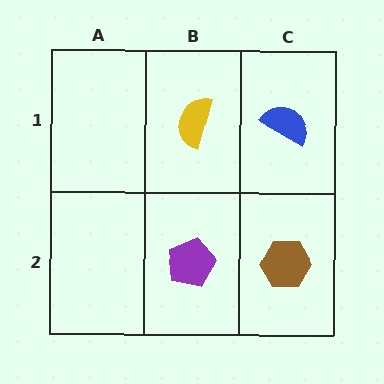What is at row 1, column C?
A blue semicircle.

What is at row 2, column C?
A brown hexagon.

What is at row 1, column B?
A yellow semicircle.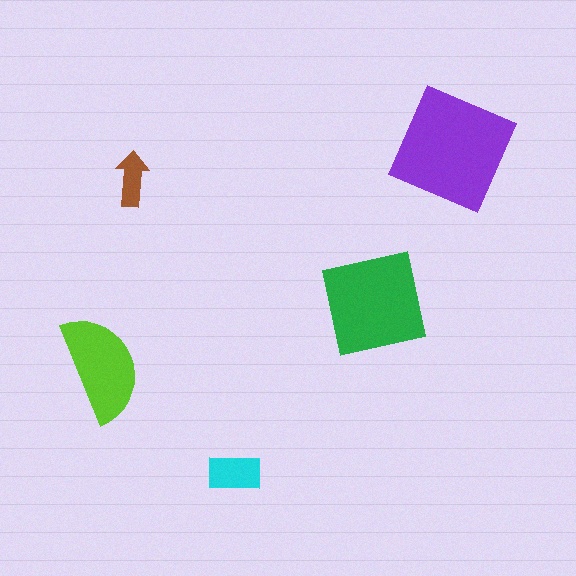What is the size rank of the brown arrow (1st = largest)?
5th.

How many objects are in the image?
There are 5 objects in the image.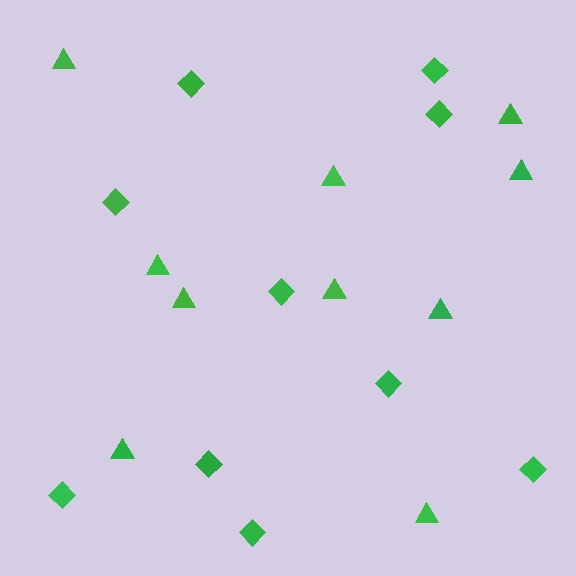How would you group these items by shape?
There are 2 groups: one group of triangles (10) and one group of diamonds (10).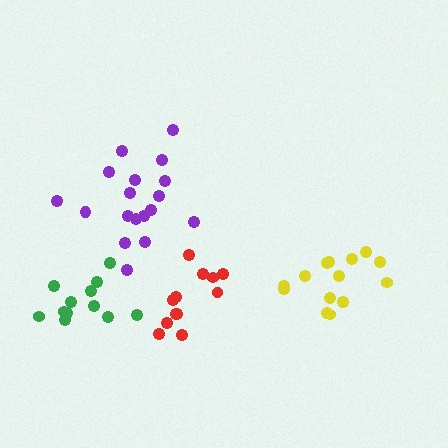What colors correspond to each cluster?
The clusters are colored: red, purple, yellow, green.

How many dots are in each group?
Group 1: 12 dots, Group 2: 18 dots, Group 3: 14 dots, Group 4: 12 dots (56 total).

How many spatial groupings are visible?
There are 4 spatial groupings.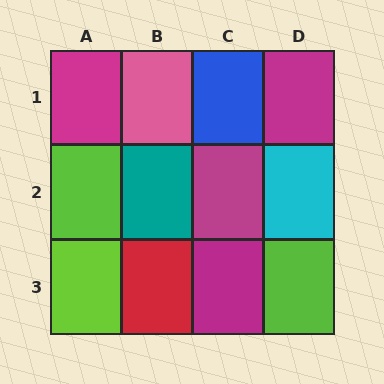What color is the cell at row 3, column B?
Red.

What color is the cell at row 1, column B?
Pink.